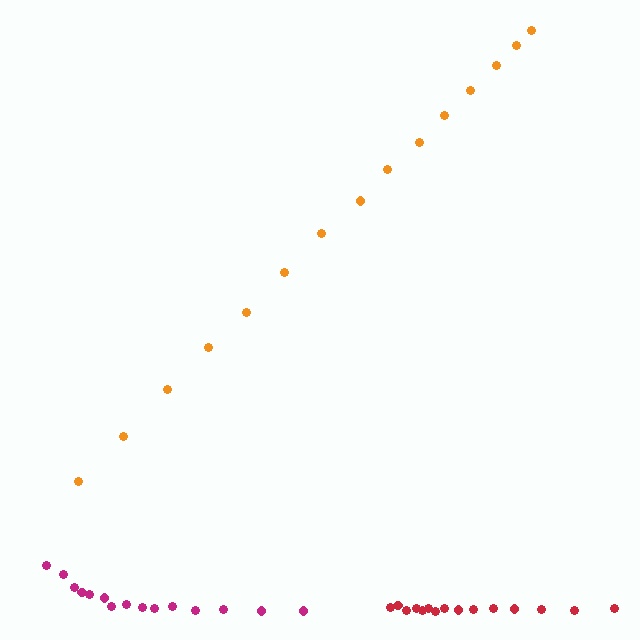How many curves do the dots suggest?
There are 3 distinct paths.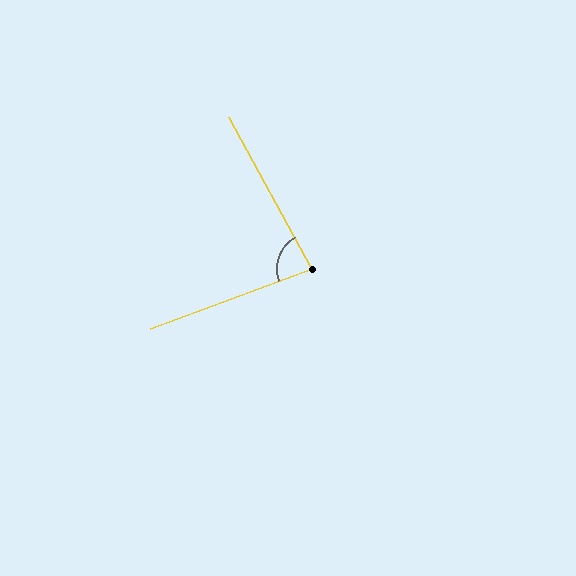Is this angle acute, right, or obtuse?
It is acute.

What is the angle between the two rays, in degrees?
Approximately 82 degrees.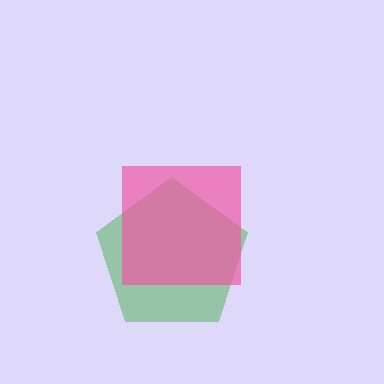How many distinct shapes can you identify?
There are 2 distinct shapes: a green pentagon, a pink square.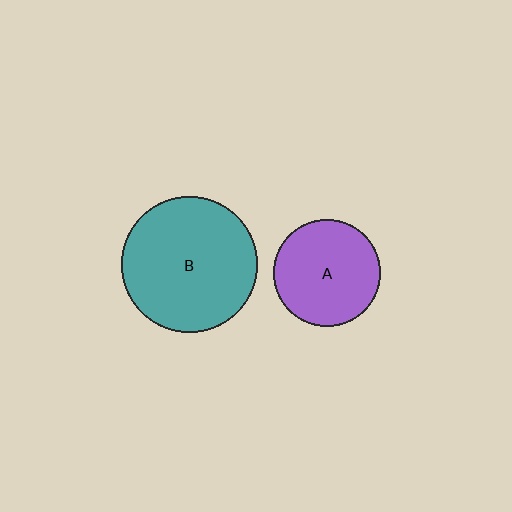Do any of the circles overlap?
No, none of the circles overlap.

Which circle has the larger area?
Circle B (teal).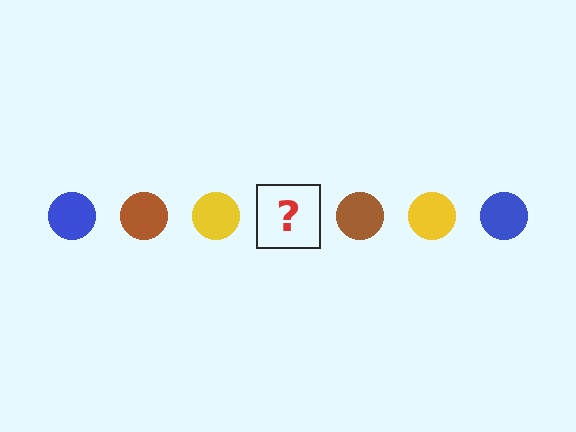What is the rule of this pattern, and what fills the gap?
The rule is that the pattern cycles through blue, brown, yellow circles. The gap should be filled with a blue circle.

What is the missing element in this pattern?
The missing element is a blue circle.